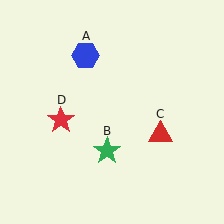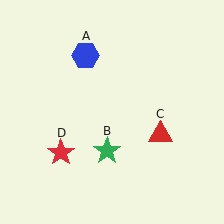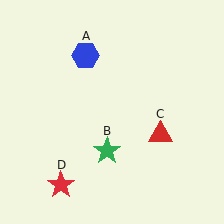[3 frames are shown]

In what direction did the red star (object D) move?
The red star (object D) moved down.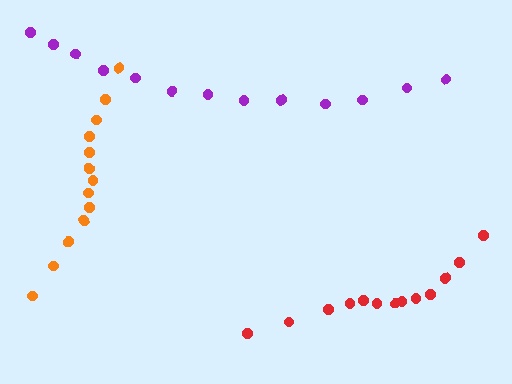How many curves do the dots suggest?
There are 3 distinct paths.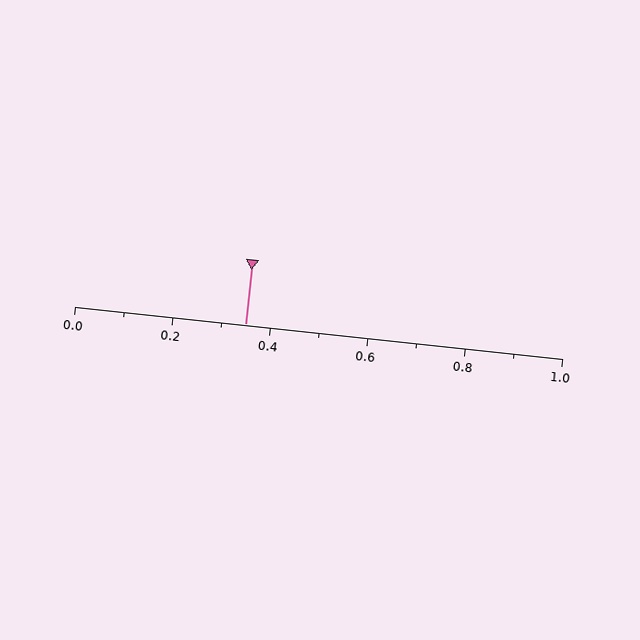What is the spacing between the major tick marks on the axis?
The major ticks are spaced 0.2 apart.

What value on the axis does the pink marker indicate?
The marker indicates approximately 0.35.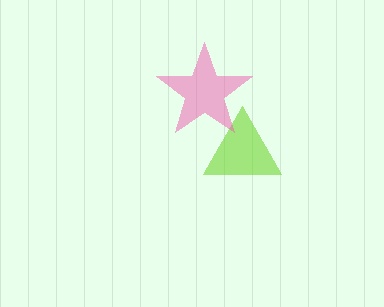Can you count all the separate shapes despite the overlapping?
Yes, there are 2 separate shapes.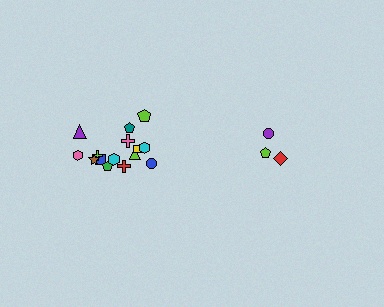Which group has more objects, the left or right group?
The left group.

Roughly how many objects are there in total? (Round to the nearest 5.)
Roughly 20 objects in total.